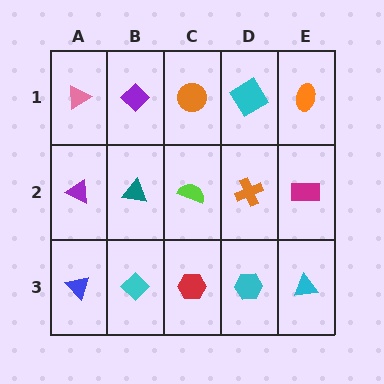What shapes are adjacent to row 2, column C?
An orange circle (row 1, column C), a red hexagon (row 3, column C), a teal triangle (row 2, column B), an orange cross (row 2, column D).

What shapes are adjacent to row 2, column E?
An orange ellipse (row 1, column E), a cyan triangle (row 3, column E), an orange cross (row 2, column D).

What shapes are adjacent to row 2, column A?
A pink triangle (row 1, column A), a blue triangle (row 3, column A), a teal triangle (row 2, column B).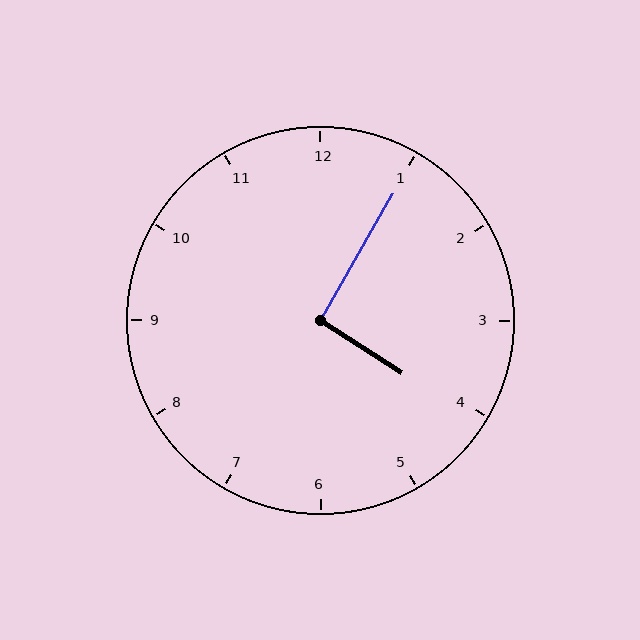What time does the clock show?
4:05.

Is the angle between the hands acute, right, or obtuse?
It is right.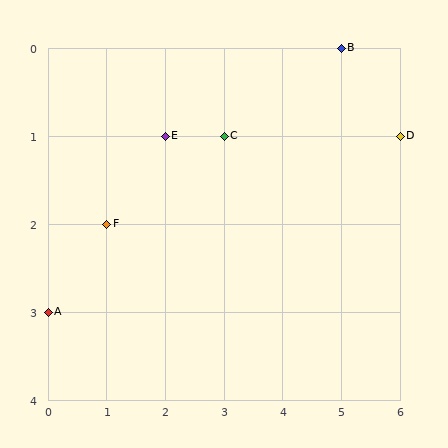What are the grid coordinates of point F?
Point F is at grid coordinates (1, 2).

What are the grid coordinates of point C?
Point C is at grid coordinates (3, 1).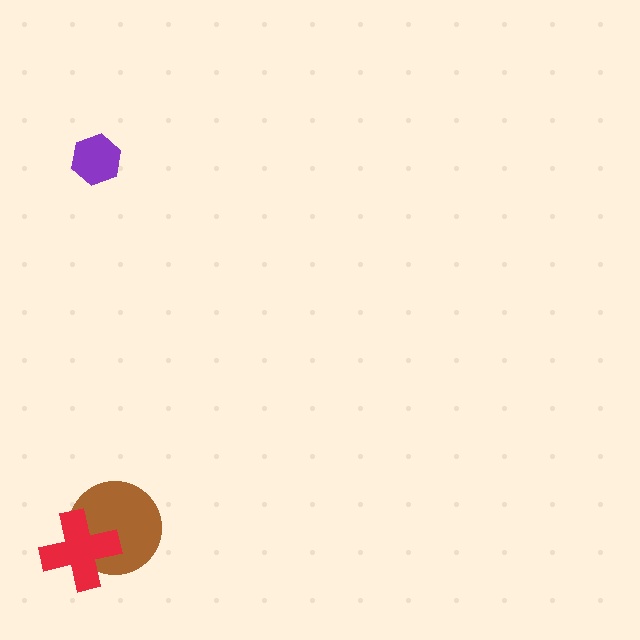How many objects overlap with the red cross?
1 object overlaps with the red cross.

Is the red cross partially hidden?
No, no other shape covers it.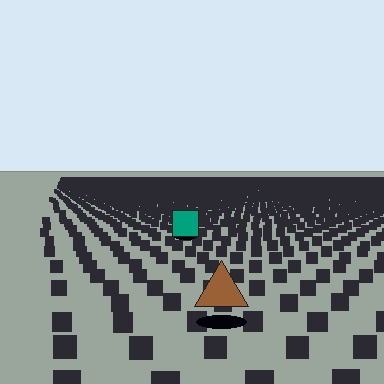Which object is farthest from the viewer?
The teal square is farthest from the viewer. It appears smaller and the ground texture around it is denser.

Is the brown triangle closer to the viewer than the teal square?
Yes. The brown triangle is closer — you can tell from the texture gradient: the ground texture is coarser near it.